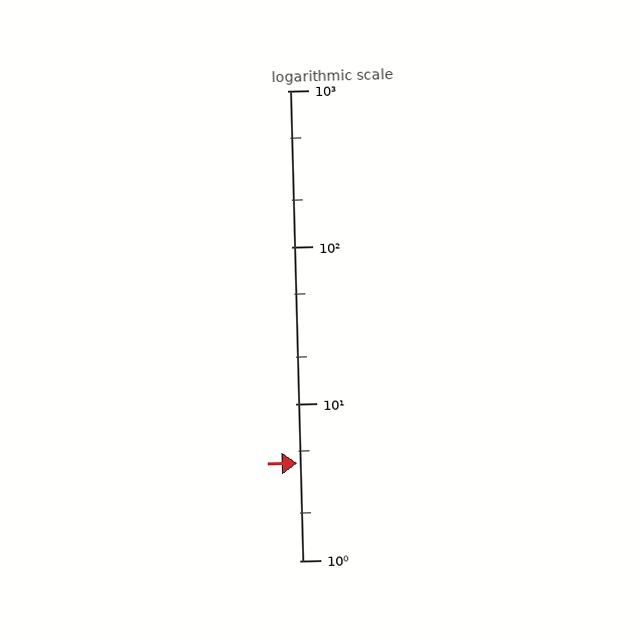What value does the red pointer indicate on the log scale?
The pointer indicates approximately 4.2.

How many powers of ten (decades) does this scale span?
The scale spans 3 decades, from 1 to 1000.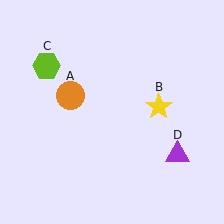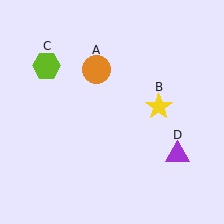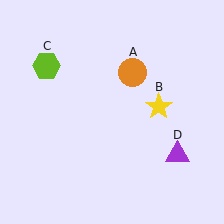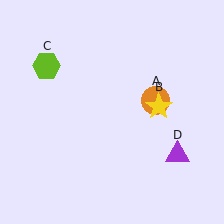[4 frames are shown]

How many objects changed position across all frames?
1 object changed position: orange circle (object A).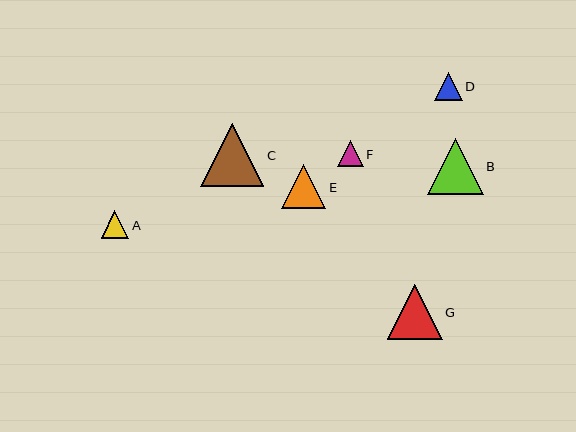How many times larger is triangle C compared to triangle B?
Triangle C is approximately 1.1 times the size of triangle B.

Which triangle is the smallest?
Triangle F is the smallest with a size of approximately 26 pixels.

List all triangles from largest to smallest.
From largest to smallest: C, B, G, E, D, A, F.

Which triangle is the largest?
Triangle C is the largest with a size of approximately 63 pixels.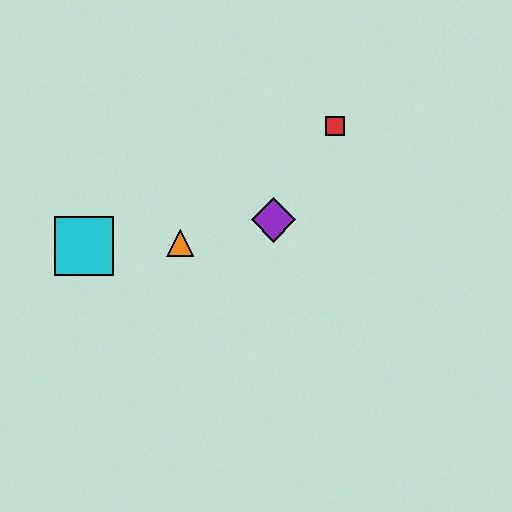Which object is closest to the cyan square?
The orange triangle is closest to the cyan square.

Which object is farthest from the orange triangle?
The red square is farthest from the orange triangle.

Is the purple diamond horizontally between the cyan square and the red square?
Yes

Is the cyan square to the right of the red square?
No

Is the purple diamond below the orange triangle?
No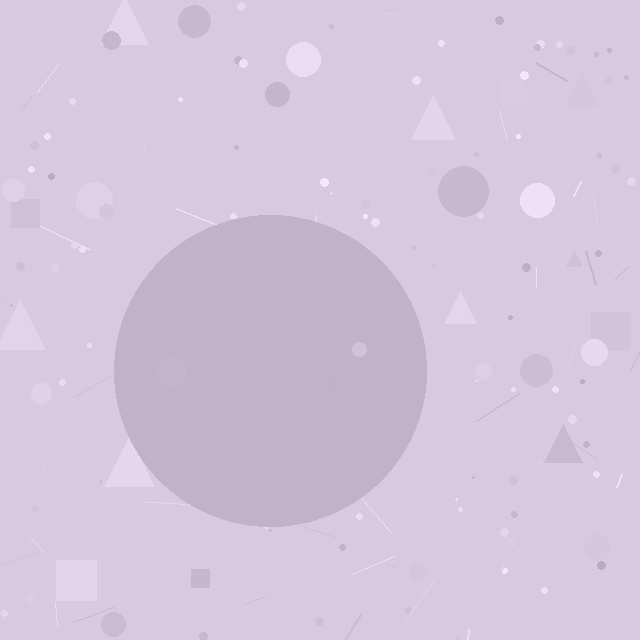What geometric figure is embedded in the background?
A circle is embedded in the background.